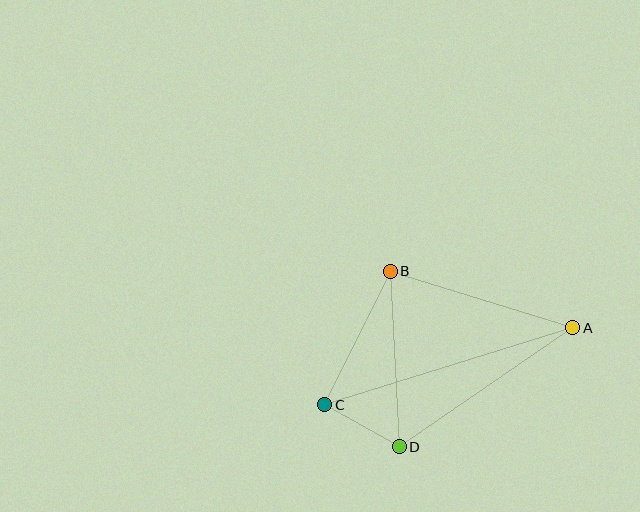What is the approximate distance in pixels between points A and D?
The distance between A and D is approximately 211 pixels.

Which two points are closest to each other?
Points C and D are closest to each other.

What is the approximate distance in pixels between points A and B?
The distance between A and B is approximately 191 pixels.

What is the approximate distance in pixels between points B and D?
The distance between B and D is approximately 176 pixels.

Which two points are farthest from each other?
Points A and C are farthest from each other.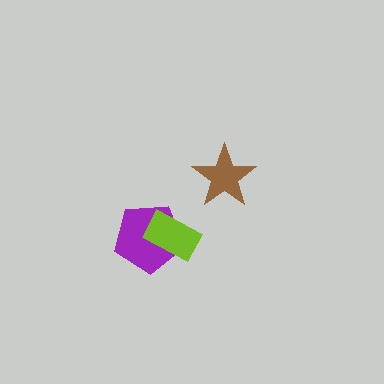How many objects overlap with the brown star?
0 objects overlap with the brown star.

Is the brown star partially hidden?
No, no other shape covers it.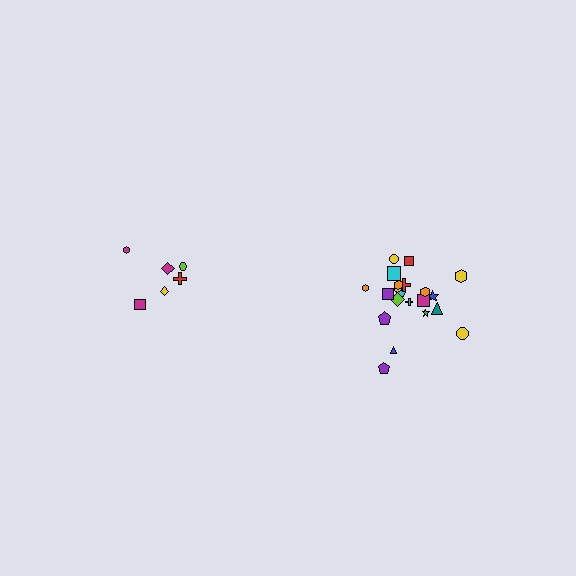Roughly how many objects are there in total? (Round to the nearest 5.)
Roughly 30 objects in total.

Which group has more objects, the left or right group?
The right group.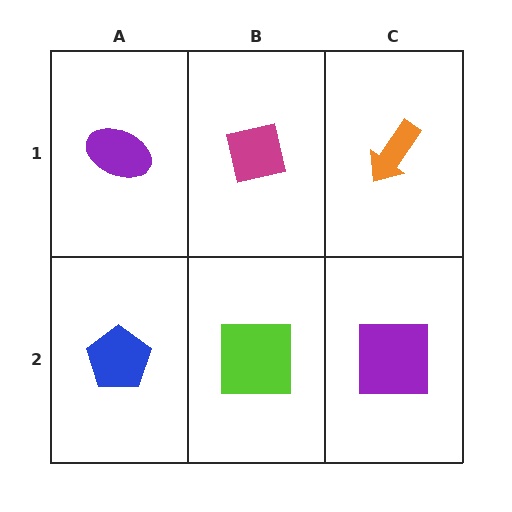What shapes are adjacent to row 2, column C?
An orange arrow (row 1, column C), a lime square (row 2, column B).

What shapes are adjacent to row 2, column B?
A magenta square (row 1, column B), a blue pentagon (row 2, column A), a purple square (row 2, column C).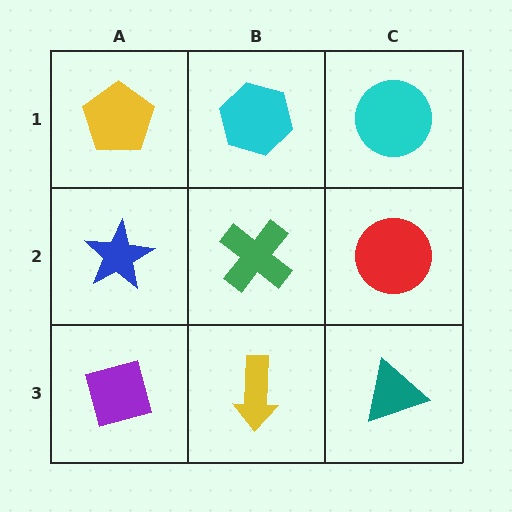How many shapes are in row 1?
3 shapes.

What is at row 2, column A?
A blue star.